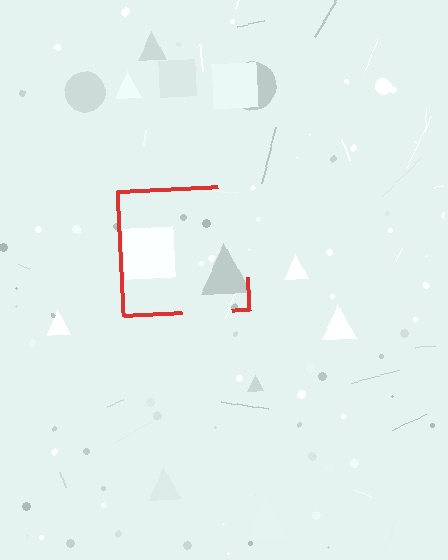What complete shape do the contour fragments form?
The contour fragments form a square.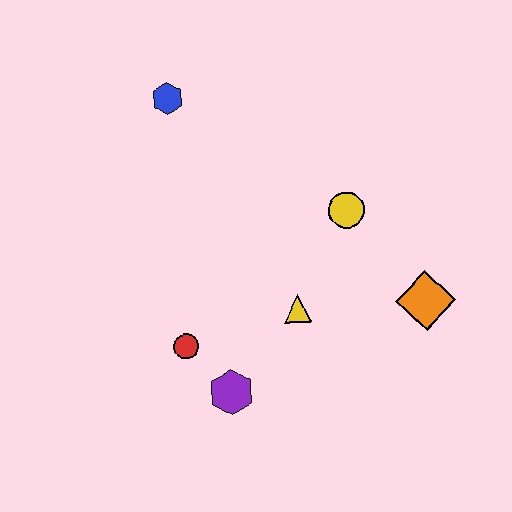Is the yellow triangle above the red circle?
Yes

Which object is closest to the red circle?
The purple hexagon is closest to the red circle.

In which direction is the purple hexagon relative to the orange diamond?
The purple hexagon is to the left of the orange diamond.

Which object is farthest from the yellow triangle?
The blue hexagon is farthest from the yellow triangle.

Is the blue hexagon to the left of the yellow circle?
Yes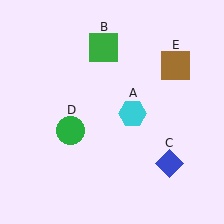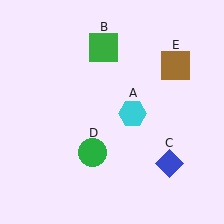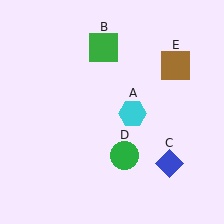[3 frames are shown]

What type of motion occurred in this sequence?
The green circle (object D) rotated counterclockwise around the center of the scene.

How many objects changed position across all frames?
1 object changed position: green circle (object D).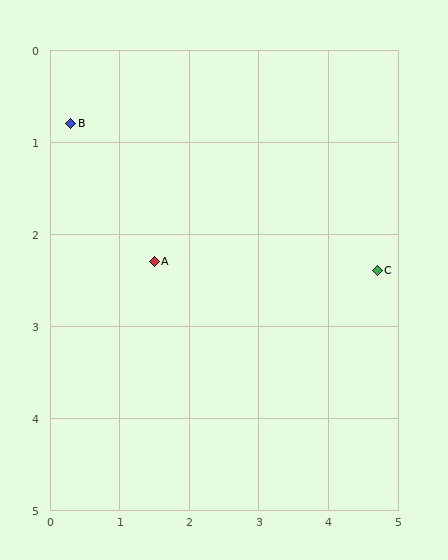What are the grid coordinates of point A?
Point A is at approximately (1.5, 2.3).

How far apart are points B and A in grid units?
Points B and A are about 1.9 grid units apart.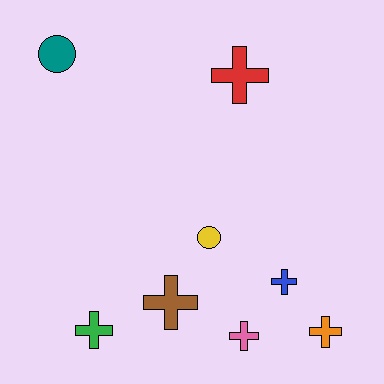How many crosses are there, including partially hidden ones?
There are 6 crosses.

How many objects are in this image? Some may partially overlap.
There are 8 objects.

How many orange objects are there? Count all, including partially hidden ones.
There is 1 orange object.